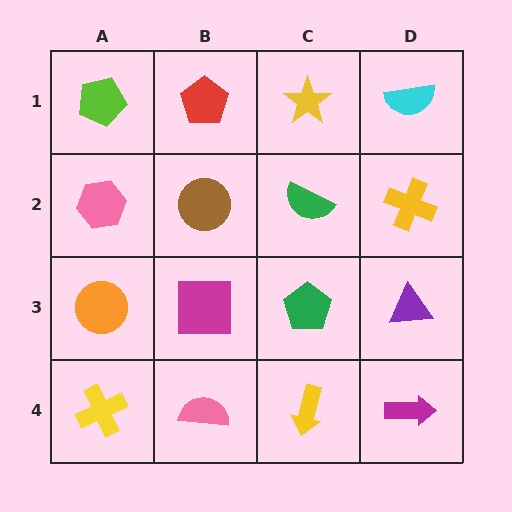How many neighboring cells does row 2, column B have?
4.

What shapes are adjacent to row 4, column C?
A green pentagon (row 3, column C), a pink semicircle (row 4, column B), a magenta arrow (row 4, column D).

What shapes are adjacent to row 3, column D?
A yellow cross (row 2, column D), a magenta arrow (row 4, column D), a green pentagon (row 3, column C).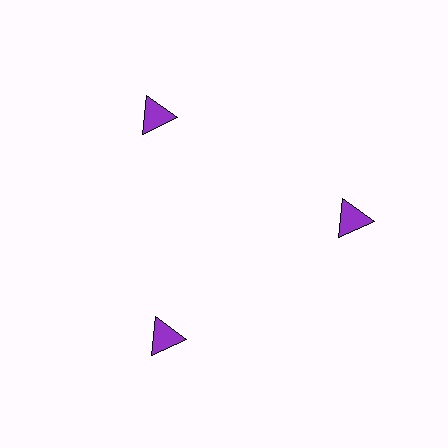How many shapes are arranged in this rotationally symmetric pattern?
There are 3 shapes, arranged in 3 groups of 1.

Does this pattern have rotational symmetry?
Yes, this pattern has 3-fold rotational symmetry. It looks the same after rotating 120 degrees around the center.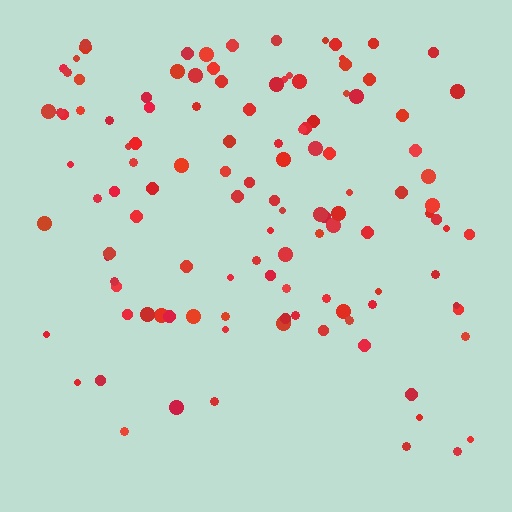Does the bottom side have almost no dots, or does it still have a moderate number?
Still a moderate number, just noticeably fewer than the top.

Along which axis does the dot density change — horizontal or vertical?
Vertical.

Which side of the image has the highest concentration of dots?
The top.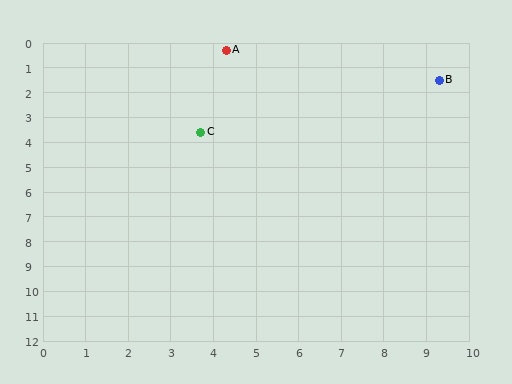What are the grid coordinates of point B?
Point B is at approximately (9.3, 1.5).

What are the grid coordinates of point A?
Point A is at approximately (4.3, 0.3).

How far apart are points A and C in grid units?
Points A and C are about 3.4 grid units apart.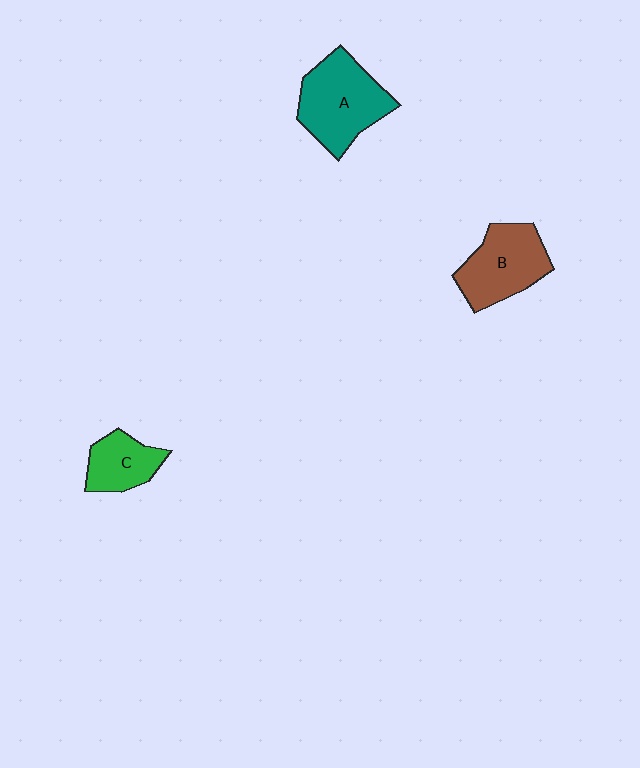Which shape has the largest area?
Shape A (teal).